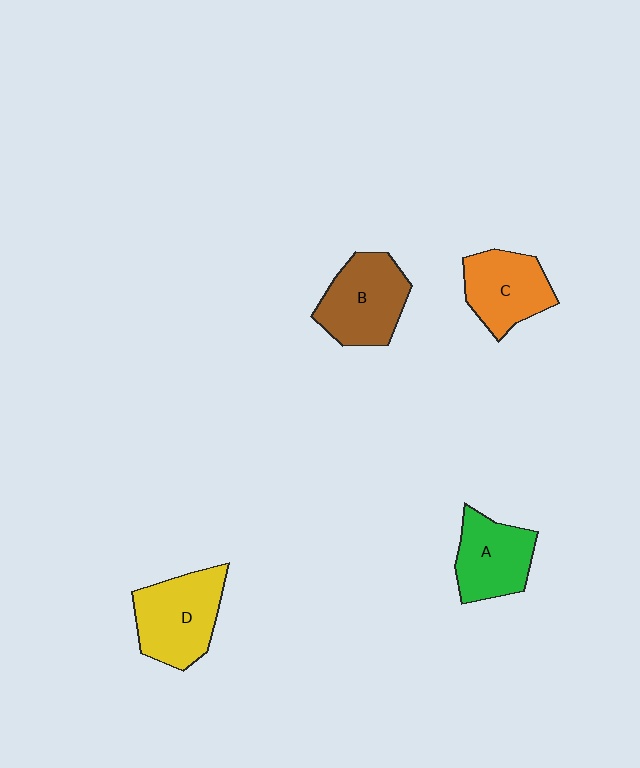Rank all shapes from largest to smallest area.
From largest to smallest: D (yellow), B (brown), C (orange), A (green).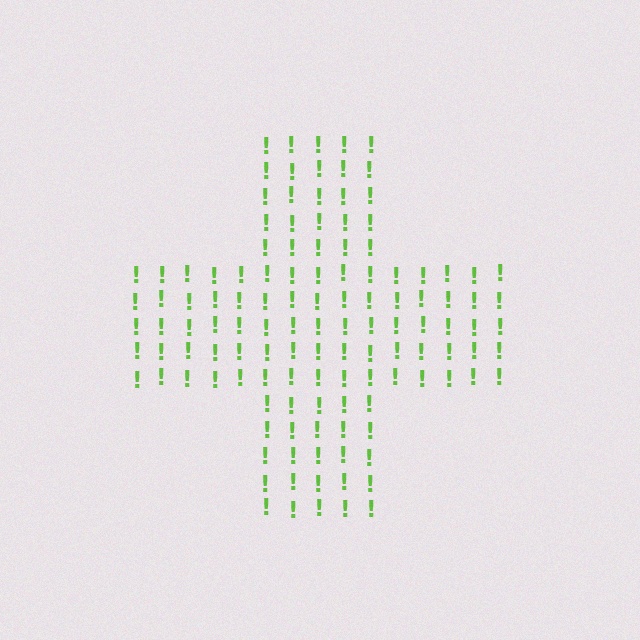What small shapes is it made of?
It is made of small exclamation marks.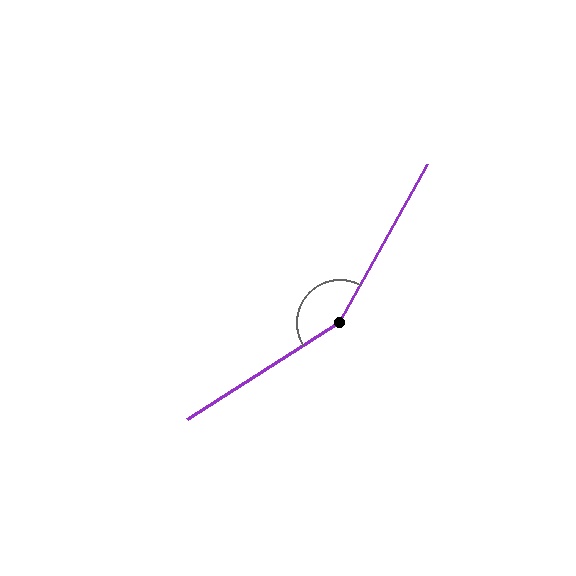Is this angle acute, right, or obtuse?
It is obtuse.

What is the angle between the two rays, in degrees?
Approximately 151 degrees.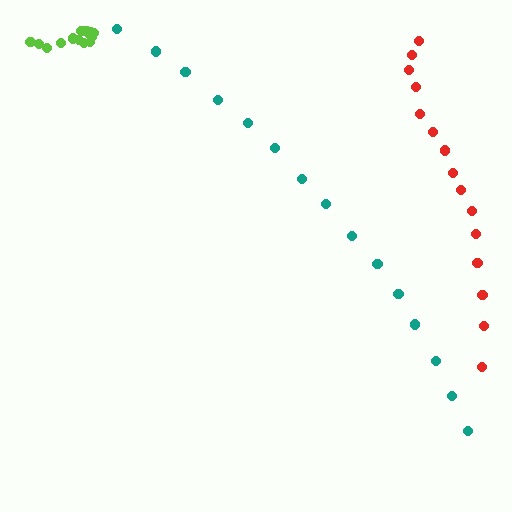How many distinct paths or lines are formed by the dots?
There are 3 distinct paths.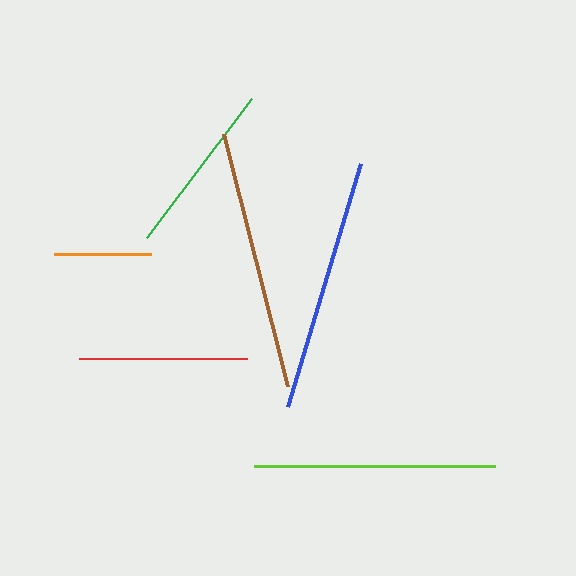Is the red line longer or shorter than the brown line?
The brown line is longer than the red line.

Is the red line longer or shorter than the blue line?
The blue line is longer than the red line.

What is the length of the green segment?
The green segment is approximately 173 pixels long.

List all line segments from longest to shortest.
From longest to shortest: brown, blue, lime, green, red, orange.